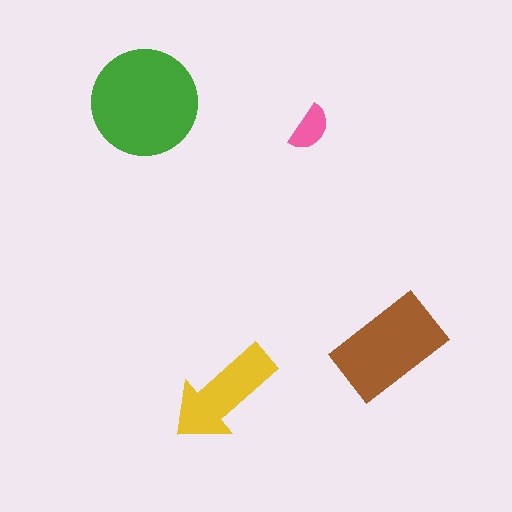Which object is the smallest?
The pink semicircle.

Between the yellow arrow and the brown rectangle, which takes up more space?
The brown rectangle.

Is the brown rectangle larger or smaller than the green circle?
Smaller.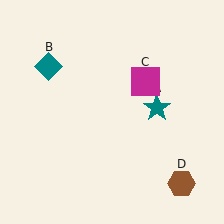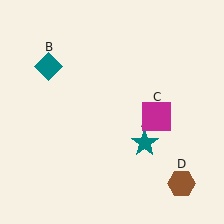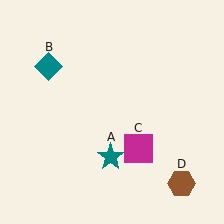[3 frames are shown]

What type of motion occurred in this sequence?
The teal star (object A), magenta square (object C) rotated clockwise around the center of the scene.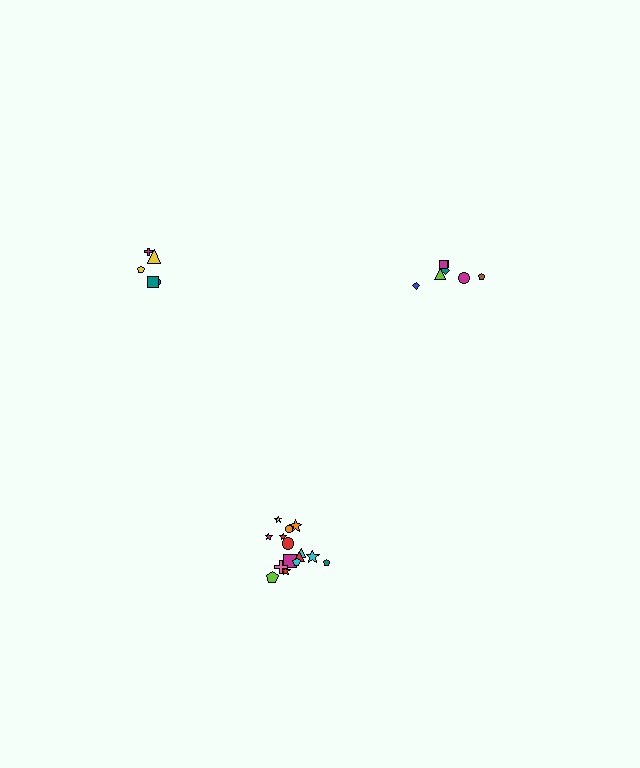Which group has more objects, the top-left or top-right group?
The top-right group.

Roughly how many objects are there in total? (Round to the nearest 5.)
Roughly 25 objects in total.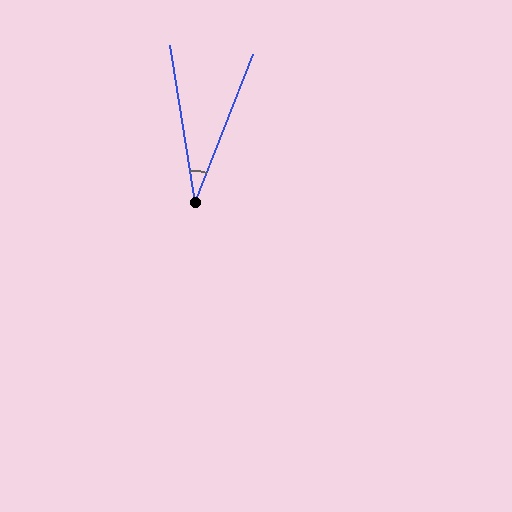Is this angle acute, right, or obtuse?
It is acute.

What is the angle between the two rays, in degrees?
Approximately 30 degrees.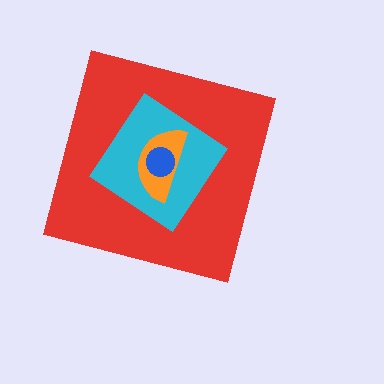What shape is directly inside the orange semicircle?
The blue circle.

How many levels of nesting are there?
4.